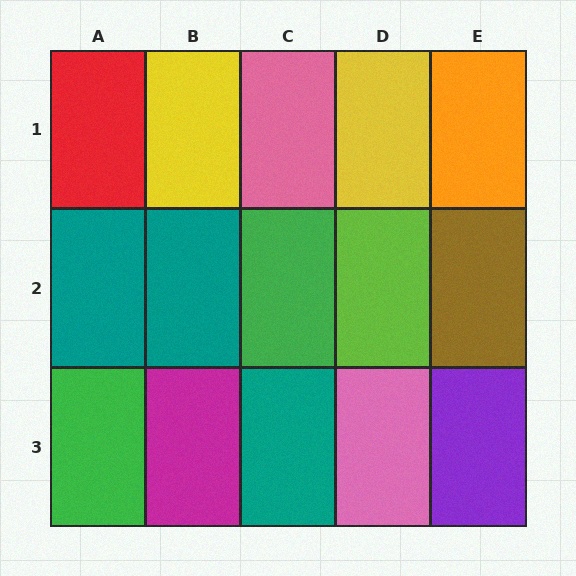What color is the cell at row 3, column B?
Magenta.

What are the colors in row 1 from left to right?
Red, yellow, pink, yellow, orange.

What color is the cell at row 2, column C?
Green.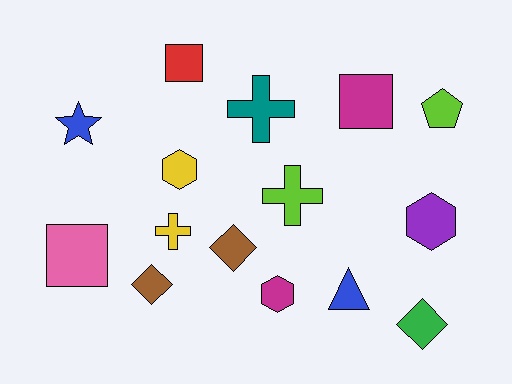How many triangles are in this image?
There is 1 triangle.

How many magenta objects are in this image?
There are 2 magenta objects.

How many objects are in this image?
There are 15 objects.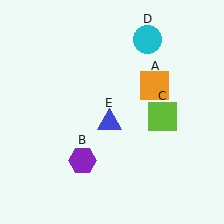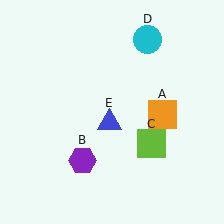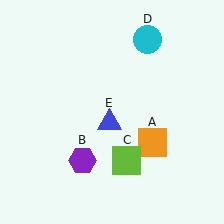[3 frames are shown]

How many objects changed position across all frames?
2 objects changed position: orange square (object A), lime square (object C).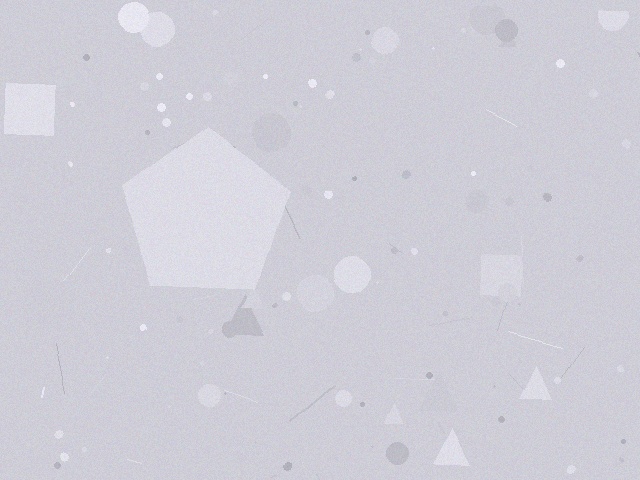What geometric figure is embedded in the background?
A pentagon is embedded in the background.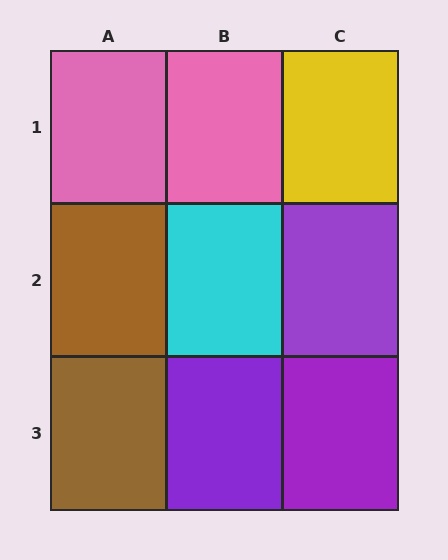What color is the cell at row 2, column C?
Purple.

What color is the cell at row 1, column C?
Yellow.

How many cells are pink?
2 cells are pink.